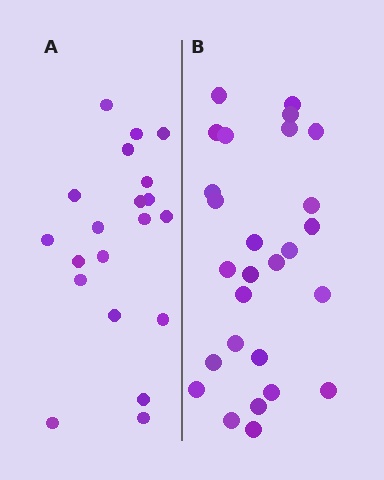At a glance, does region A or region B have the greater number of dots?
Region B (the right region) has more dots.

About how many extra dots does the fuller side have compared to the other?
Region B has roughly 8 or so more dots than region A.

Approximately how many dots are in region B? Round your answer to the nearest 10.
About 30 dots. (The exact count is 27, which rounds to 30.)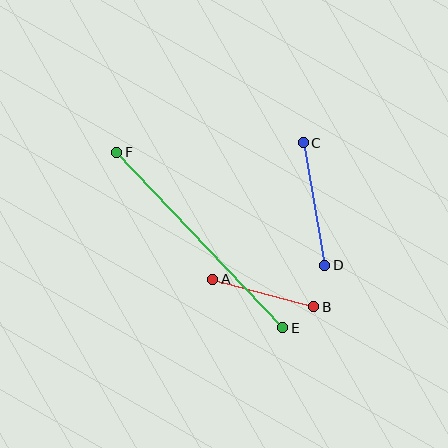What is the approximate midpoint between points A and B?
The midpoint is at approximately (263, 293) pixels.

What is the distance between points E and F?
The distance is approximately 242 pixels.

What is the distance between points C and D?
The distance is approximately 125 pixels.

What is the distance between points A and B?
The distance is approximately 105 pixels.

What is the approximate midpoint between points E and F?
The midpoint is at approximately (200, 240) pixels.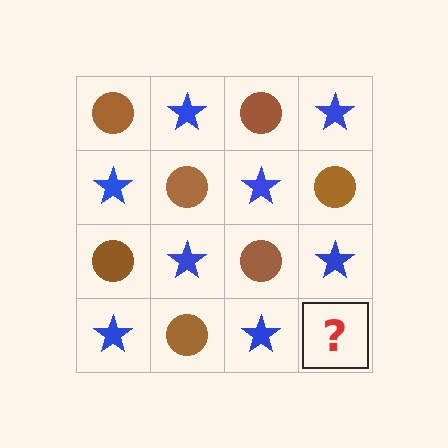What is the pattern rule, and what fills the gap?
The rule is that it alternates brown circle and blue star in a checkerboard pattern. The gap should be filled with a brown circle.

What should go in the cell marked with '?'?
The missing cell should contain a brown circle.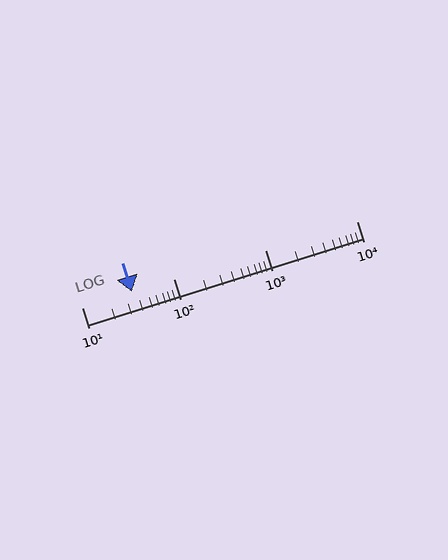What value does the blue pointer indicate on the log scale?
The pointer indicates approximately 35.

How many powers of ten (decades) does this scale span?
The scale spans 3 decades, from 10 to 10000.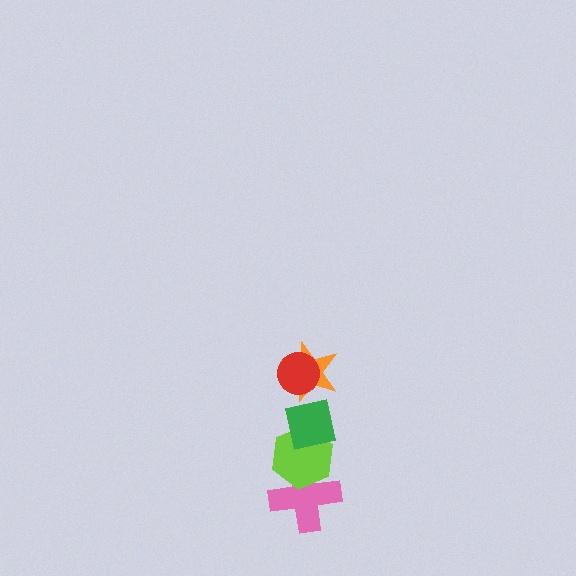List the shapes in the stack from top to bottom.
From top to bottom: the red circle, the orange star, the green square, the lime hexagon, the pink cross.